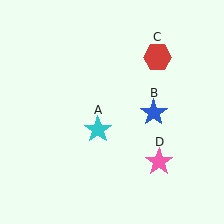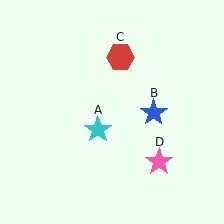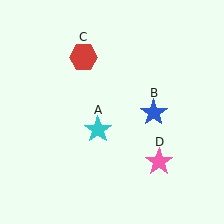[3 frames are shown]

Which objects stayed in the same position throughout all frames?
Cyan star (object A) and blue star (object B) and pink star (object D) remained stationary.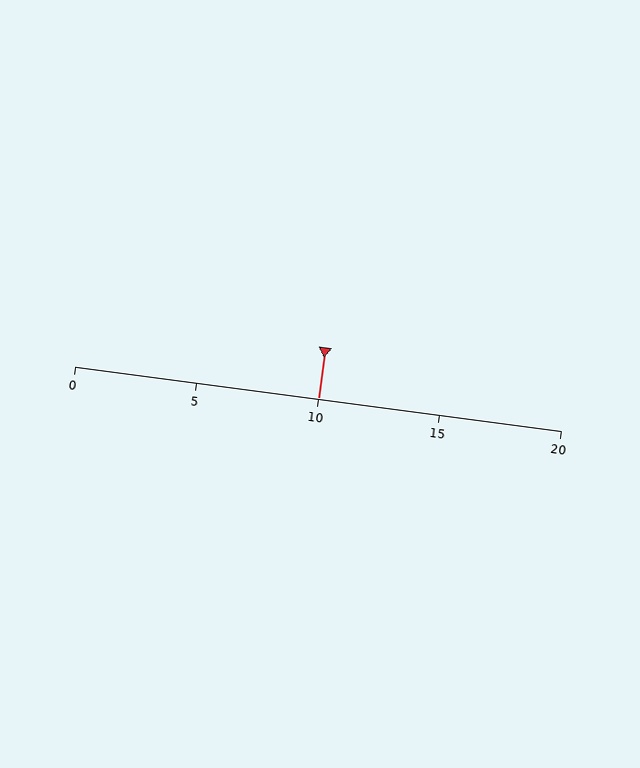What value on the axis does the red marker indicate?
The marker indicates approximately 10.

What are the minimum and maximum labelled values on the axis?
The axis runs from 0 to 20.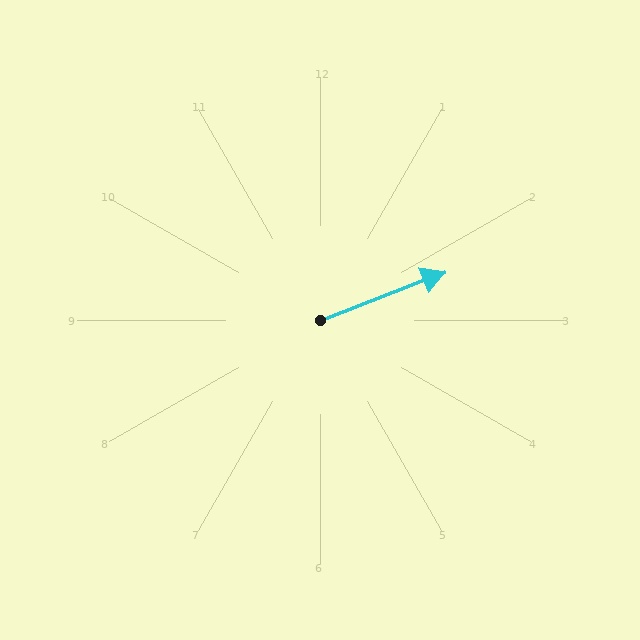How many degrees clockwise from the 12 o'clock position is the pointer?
Approximately 69 degrees.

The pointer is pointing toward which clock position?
Roughly 2 o'clock.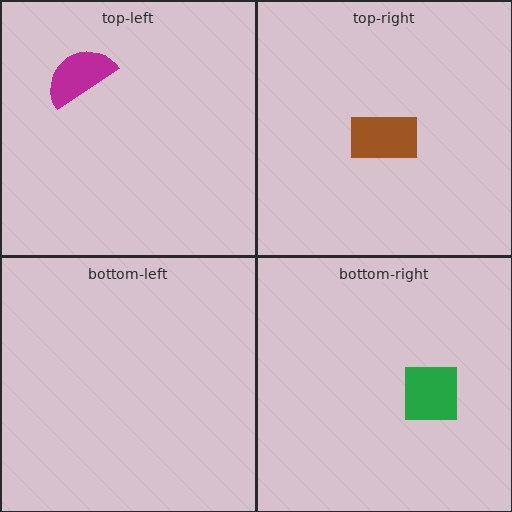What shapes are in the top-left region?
The magenta semicircle.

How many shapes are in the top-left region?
1.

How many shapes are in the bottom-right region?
1.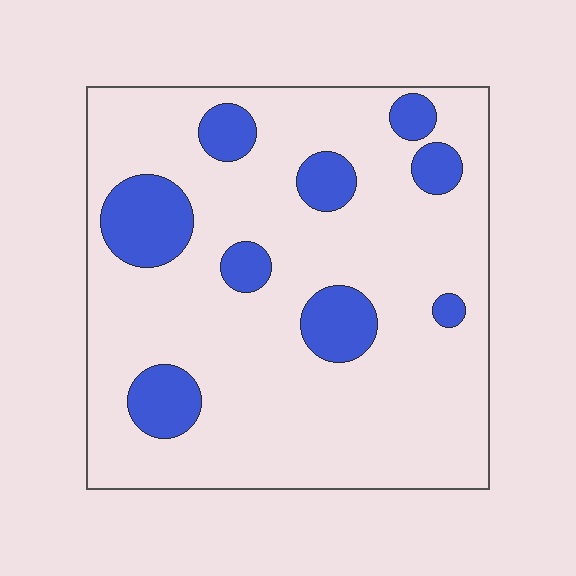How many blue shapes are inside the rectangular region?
9.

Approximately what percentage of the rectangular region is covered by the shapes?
Approximately 20%.